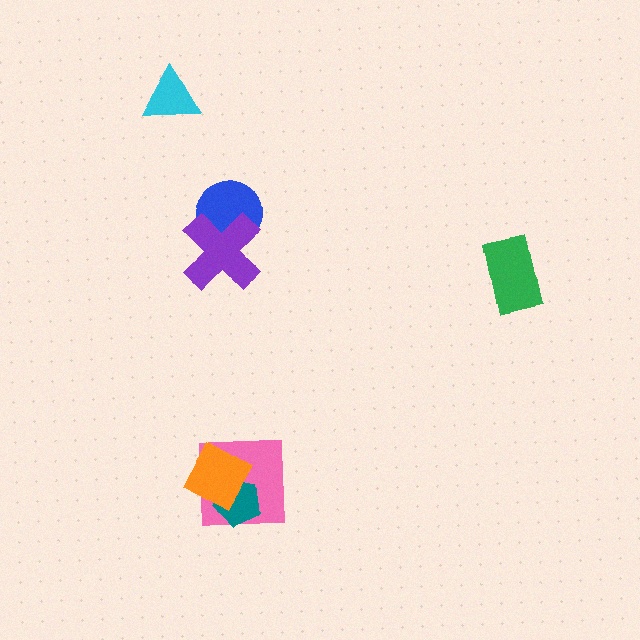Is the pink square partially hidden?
Yes, it is partially covered by another shape.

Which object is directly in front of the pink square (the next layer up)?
The teal pentagon is directly in front of the pink square.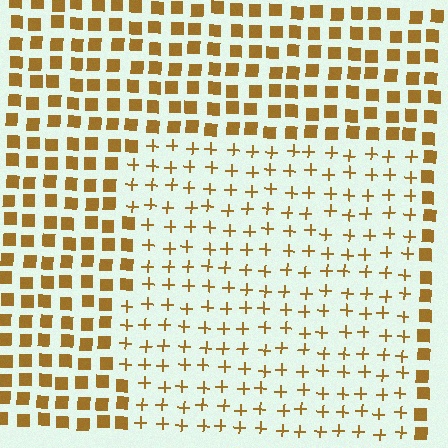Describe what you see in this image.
The image is filled with small brown elements arranged in a uniform grid. A rectangle-shaped region contains plus signs, while the surrounding area contains squares. The boundary is defined purely by the change in element shape.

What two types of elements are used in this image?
The image uses plus signs inside the rectangle region and squares outside it.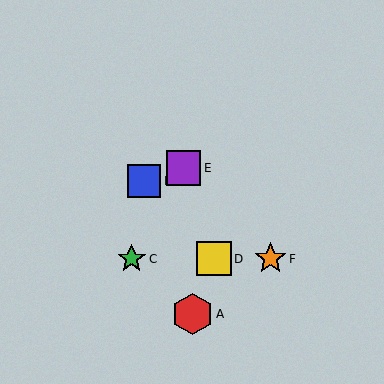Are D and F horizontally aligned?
Yes, both are at y≈259.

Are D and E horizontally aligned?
No, D is at y≈259 and E is at y≈168.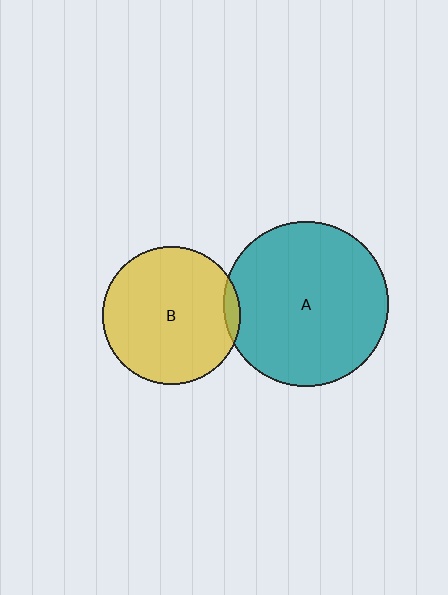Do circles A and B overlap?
Yes.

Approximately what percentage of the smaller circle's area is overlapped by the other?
Approximately 5%.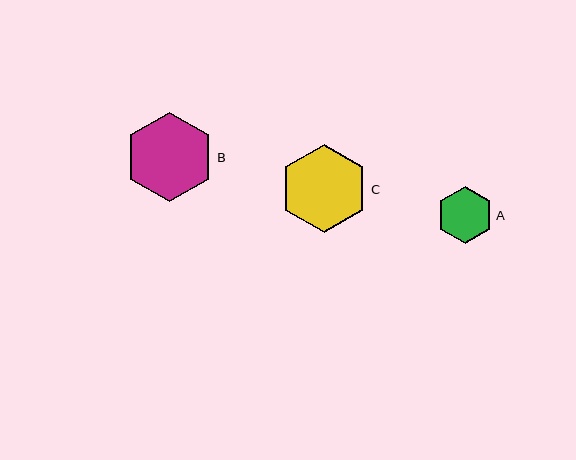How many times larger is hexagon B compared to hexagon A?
Hexagon B is approximately 1.6 times the size of hexagon A.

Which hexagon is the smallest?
Hexagon A is the smallest with a size of approximately 57 pixels.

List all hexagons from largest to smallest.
From largest to smallest: B, C, A.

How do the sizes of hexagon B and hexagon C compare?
Hexagon B and hexagon C are approximately the same size.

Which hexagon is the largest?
Hexagon B is the largest with a size of approximately 90 pixels.